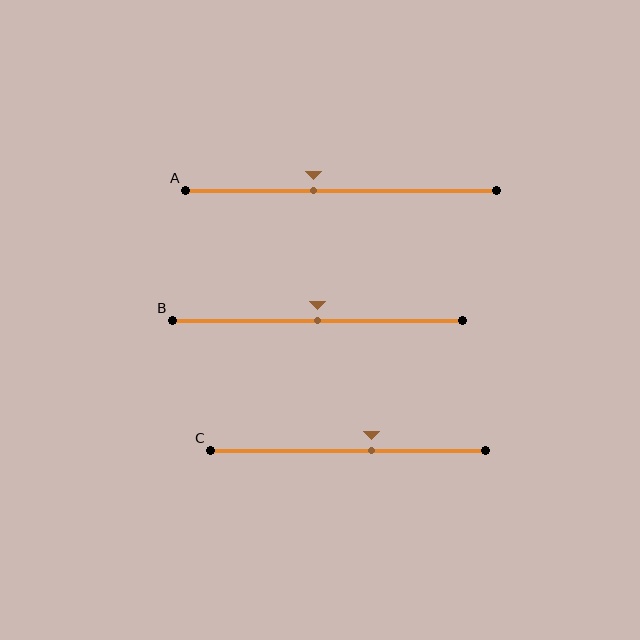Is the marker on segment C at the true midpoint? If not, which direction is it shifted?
No, the marker on segment C is shifted to the right by about 9% of the segment length.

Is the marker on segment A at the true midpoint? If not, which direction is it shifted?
No, the marker on segment A is shifted to the left by about 9% of the segment length.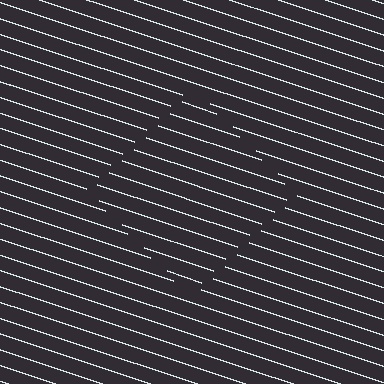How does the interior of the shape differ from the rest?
The interior of the shape contains the same grating, shifted by half a period — the contour is defined by the phase discontinuity where line-ends from the inner and outer gratings abut.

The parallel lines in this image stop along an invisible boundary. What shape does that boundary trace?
An illusory square. The interior of the shape contains the same grating, shifted by half a period — the contour is defined by the phase discontinuity where line-ends from the inner and outer gratings abut.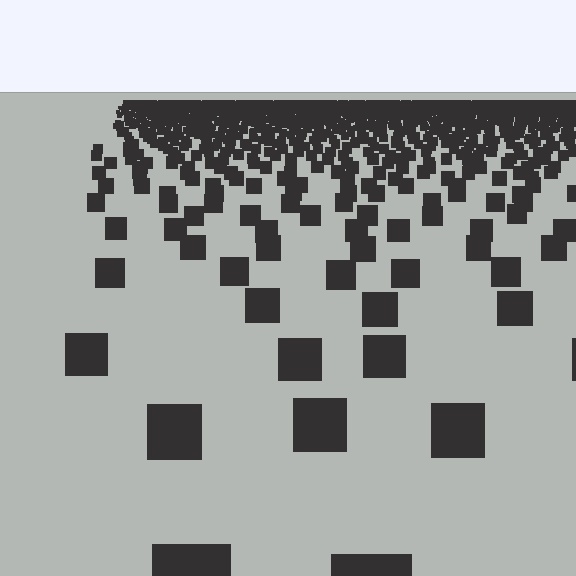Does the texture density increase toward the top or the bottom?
Density increases toward the top.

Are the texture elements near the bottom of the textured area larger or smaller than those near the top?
Larger. Near the bottom, elements are closer to the viewer and appear at a bigger on-screen size.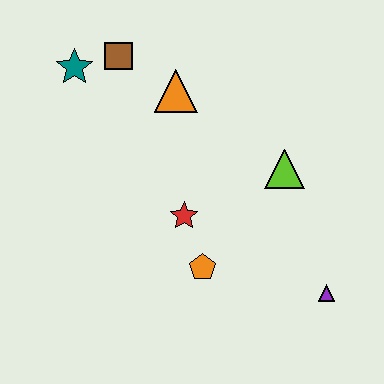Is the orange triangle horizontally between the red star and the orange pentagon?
No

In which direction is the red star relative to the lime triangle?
The red star is to the left of the lime triangle.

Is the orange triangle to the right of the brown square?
Yes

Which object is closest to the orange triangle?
The brown square is closest to the orange triangle.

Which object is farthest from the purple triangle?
The teal star is farthest from the purple triangle.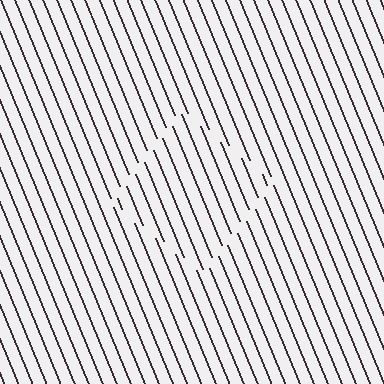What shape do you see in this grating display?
An illusory square. The interior of the shape contains the same grating, shifted by half a period — the contour is defined by the phase discontinuity where line-ends from the inner and outer gratings abut.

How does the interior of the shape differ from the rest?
The interior of the shape contains the same grating, shifted by half a period — the contour is defined by the phase discontinuity where line-ends from the inner and outer gratings abut.